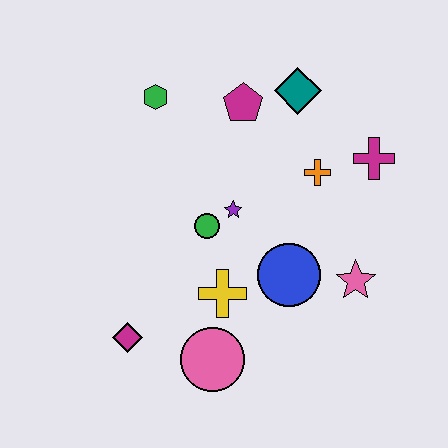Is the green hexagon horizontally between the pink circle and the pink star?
No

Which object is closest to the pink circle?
The yellow cross is closest to the pink circle.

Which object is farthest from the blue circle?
The green hexagon is farthest from the blue circle.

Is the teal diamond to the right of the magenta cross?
No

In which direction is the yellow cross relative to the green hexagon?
The yellow cross is below the green hexagon.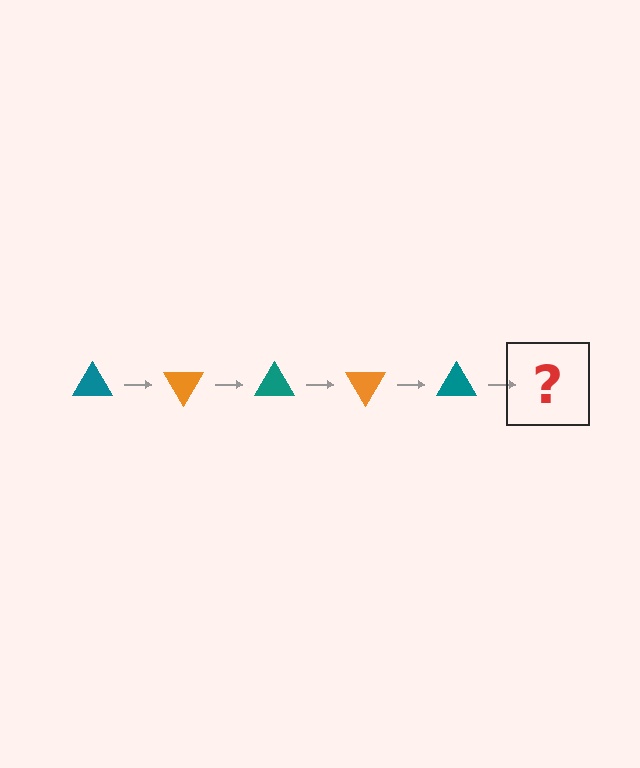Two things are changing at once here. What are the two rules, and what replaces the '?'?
The two rules are that it rotates 60 degrees each step and the color cycles through teal and orange. The '?' should be an orange triangle, rotated 300 degrees from the start.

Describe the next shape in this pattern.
It should be an orange triangle, rotated 300 degrees from the start.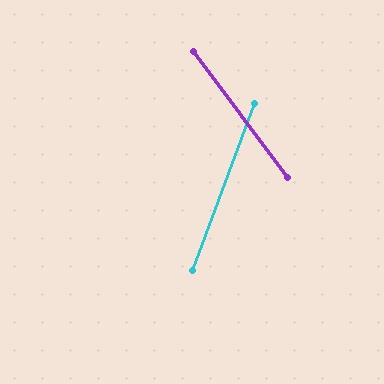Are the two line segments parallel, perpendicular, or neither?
Neither parallel nor perpendicular — they differ by about 57°.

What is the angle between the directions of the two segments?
Approximately 57 degrees.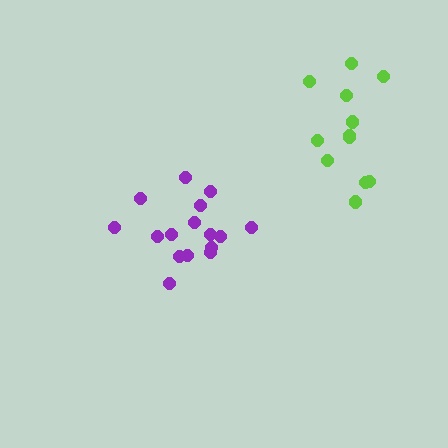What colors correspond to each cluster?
The clusters are colored: purple, lime.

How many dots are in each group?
Group 1: 16 dots, Group 2: 13 dots (29 total).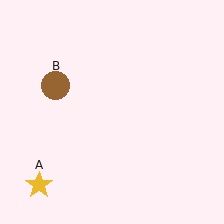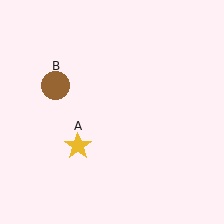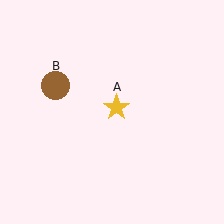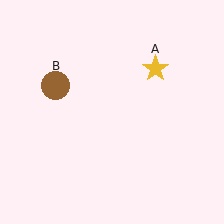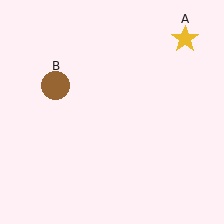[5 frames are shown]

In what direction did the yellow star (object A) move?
The yellow star (object A) moved up and to the right.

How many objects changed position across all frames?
1 object changed position: yellow star (object A).